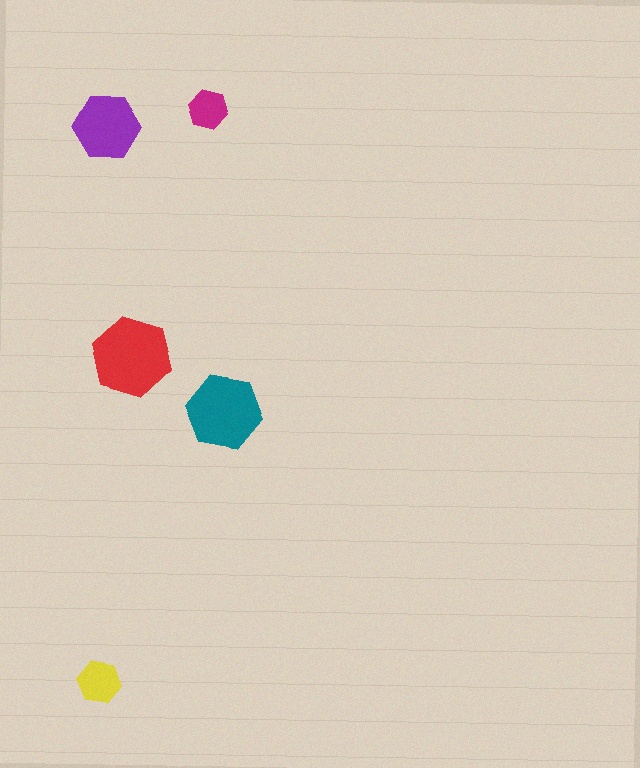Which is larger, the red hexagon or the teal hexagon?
The red one.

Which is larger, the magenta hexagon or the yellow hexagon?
The yellow one.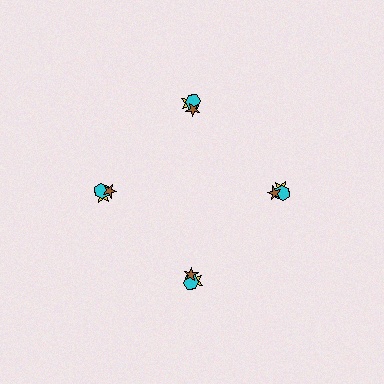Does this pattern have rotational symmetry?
Yes, this pattern has 4-fold rotational symmetry. It looks the same after rotating 90 degrees around the center.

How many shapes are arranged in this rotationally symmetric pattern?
There are 12 shapes, arranged in 4 groups of 3.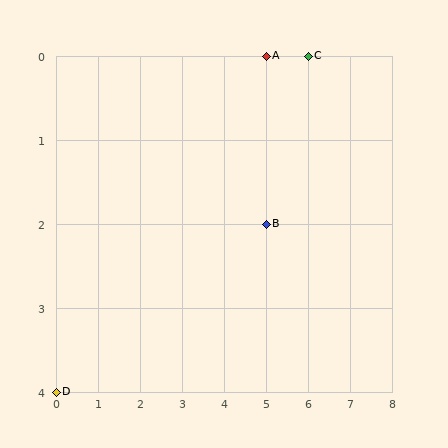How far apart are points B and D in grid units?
Points B and D are 5 columns and 2 rows apart (about 5.4 grid units diagonally).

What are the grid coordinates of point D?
Point D is at grid coordinates (0, 4).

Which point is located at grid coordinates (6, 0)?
Point C is at (6, 0).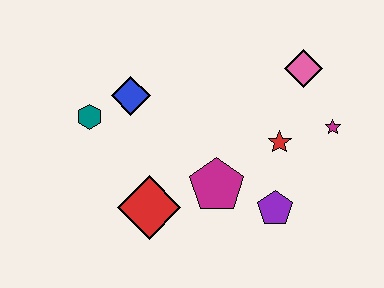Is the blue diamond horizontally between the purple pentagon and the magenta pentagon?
No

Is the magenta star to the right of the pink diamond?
Yes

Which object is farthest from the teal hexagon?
The magenta star is farthest from the teal hexagon.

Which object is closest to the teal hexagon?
The blue diamond is closest to the teal hexagon.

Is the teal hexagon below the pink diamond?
Yes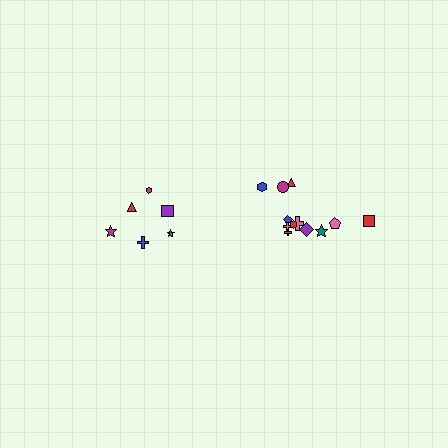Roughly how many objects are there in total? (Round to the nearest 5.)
Roughly 20 objects in total.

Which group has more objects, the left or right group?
The right group.